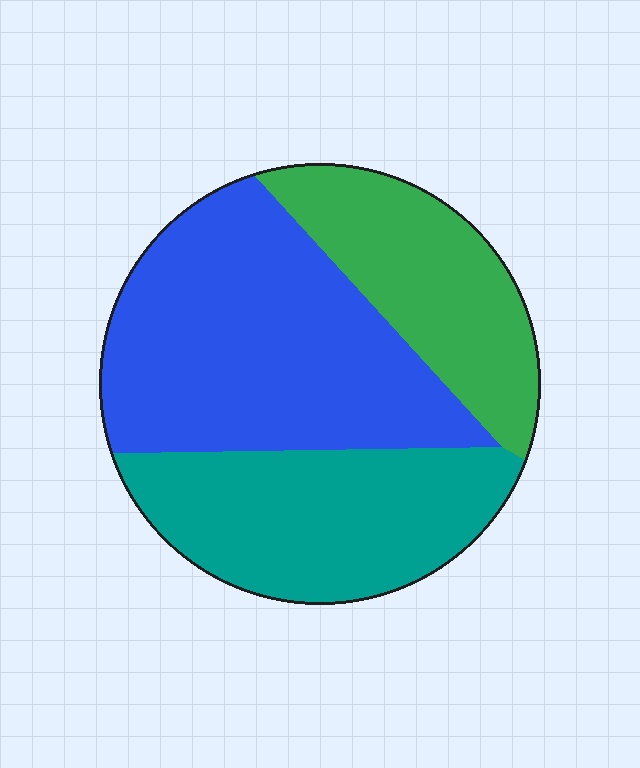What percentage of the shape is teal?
Teal covers 31% of the shape.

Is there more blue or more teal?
Blue.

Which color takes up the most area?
Blue, at roughly 45%.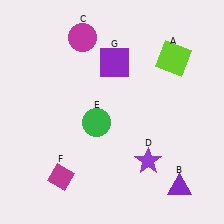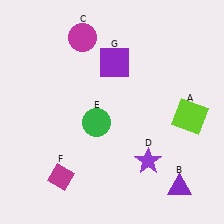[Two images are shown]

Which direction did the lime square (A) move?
The lime square (A) moved down.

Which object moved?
The lime square (A) moved down.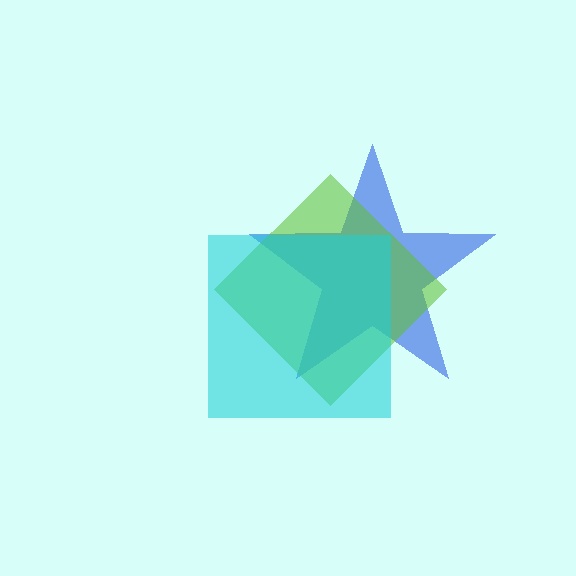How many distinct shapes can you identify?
There are 3 distinct shapes: a blue star, a lime diamond, a cyan square.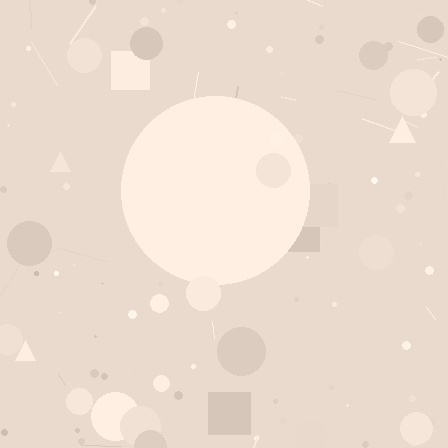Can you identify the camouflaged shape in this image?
The camouflaged shape is a circle.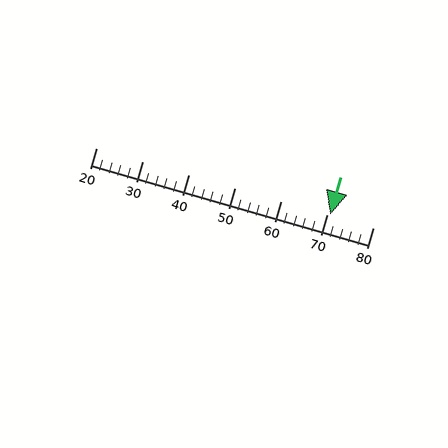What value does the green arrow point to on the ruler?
The green arrow points to approximately 71.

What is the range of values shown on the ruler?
The ruler shows values from 20 to 80.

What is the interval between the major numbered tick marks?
The major tick marks are spaced 10 units apart.